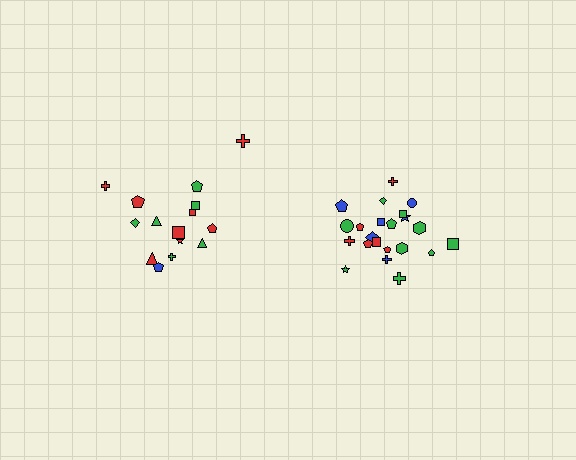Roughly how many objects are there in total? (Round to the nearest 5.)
Roughly 35 objects in total.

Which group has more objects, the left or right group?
The right group.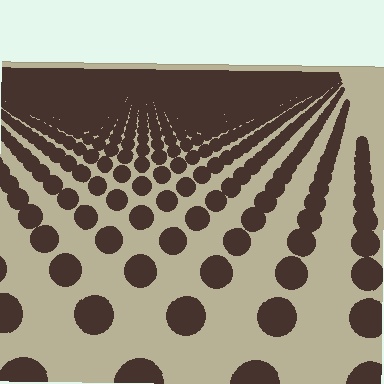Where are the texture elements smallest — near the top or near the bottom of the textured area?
Near the top.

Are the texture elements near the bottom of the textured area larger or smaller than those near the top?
Larger. Near the bottom, elements are closer to the viewer and appear at a bigger on-screen size.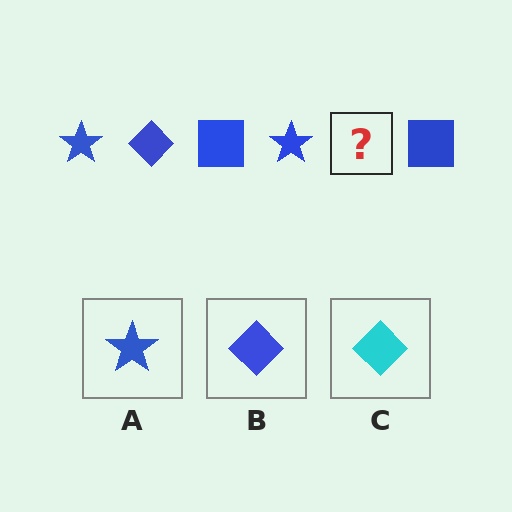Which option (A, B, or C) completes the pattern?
B.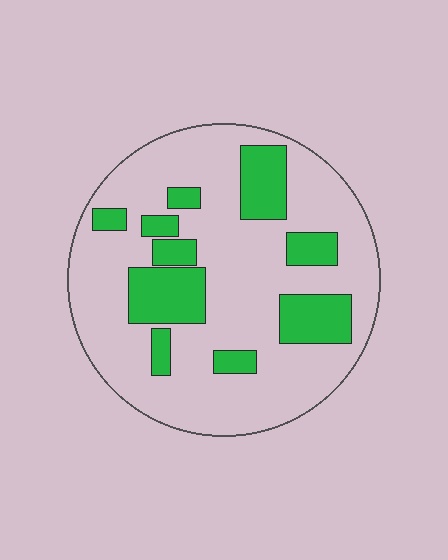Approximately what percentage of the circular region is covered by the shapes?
Approximately 25%.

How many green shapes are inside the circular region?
10.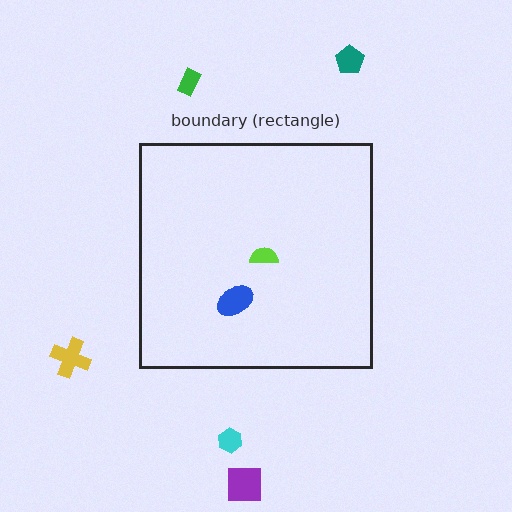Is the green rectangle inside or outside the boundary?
Outside.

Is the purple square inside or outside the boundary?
Outside.